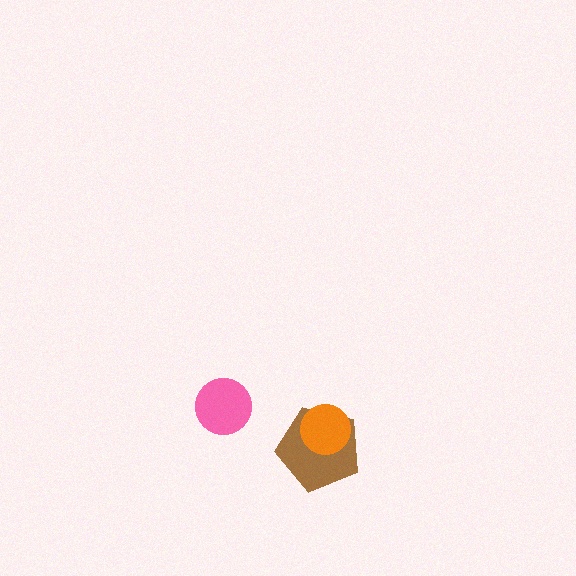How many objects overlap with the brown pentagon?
1 object overlaps with the brown pentagon.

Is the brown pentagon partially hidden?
Yes, it is partially covered by another shape.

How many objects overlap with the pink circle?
0 objects overlap with the pink circle.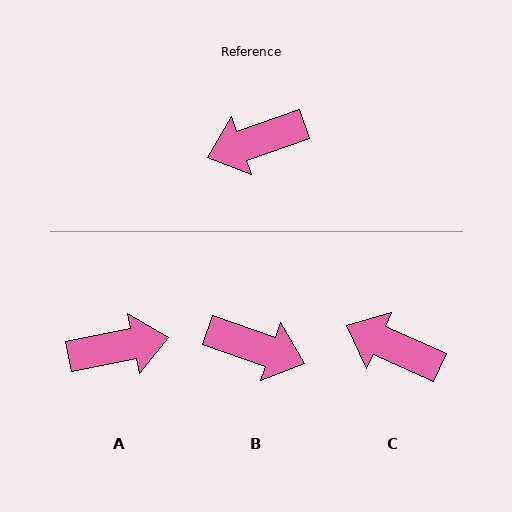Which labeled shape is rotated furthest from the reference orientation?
A, about 172 degrees away.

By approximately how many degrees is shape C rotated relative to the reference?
Approximately 43 degrees clockwise.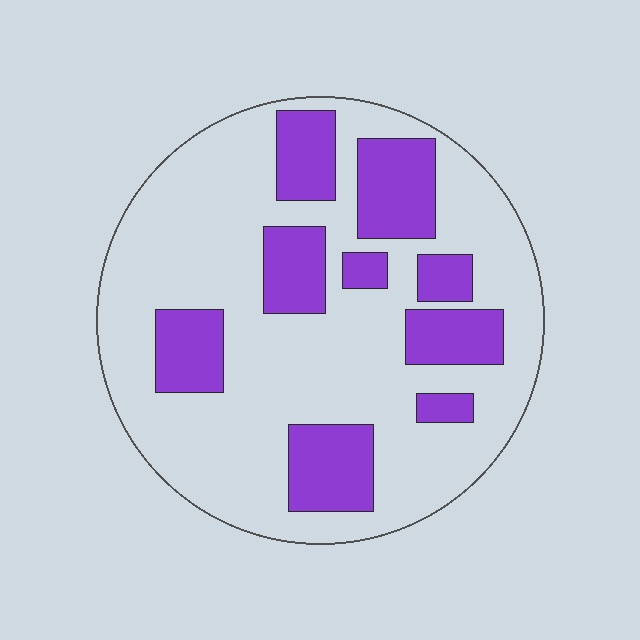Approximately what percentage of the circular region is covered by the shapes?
Approximately 30%.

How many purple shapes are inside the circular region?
9.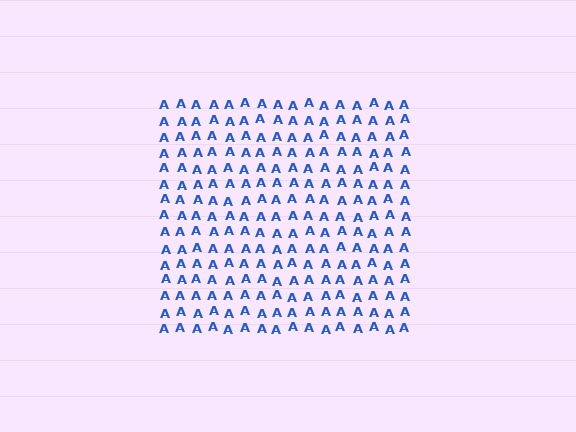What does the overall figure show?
The overall figure shows a square.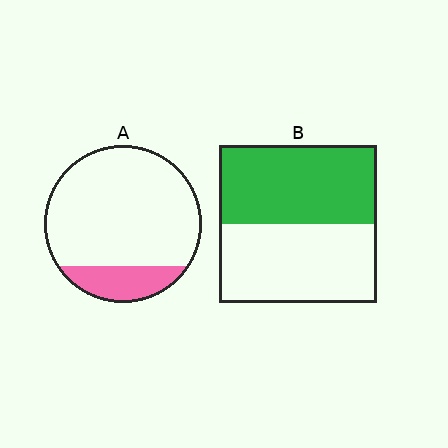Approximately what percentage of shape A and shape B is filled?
A is approximately 20% and B is approximately 50%.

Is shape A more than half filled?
No.